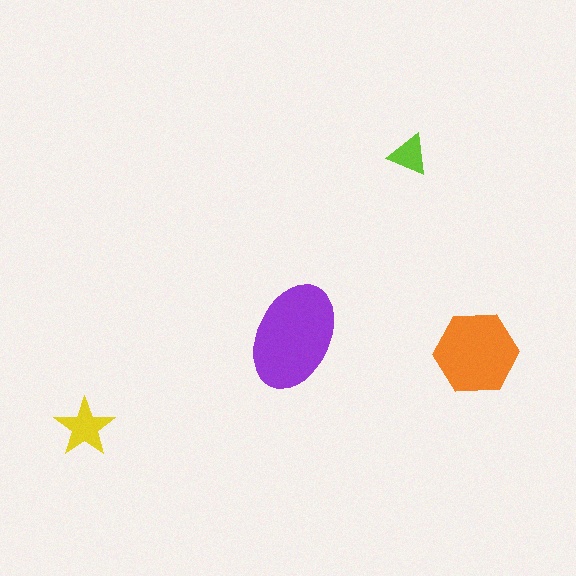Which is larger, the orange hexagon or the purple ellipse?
The purple ellipse.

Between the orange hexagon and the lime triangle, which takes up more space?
The orange hexagon.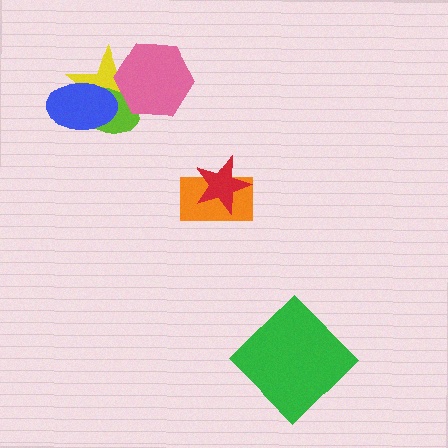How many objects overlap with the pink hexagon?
2 objects overlap with the pink hexagon.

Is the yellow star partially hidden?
Yes, it is partially covered by another shape.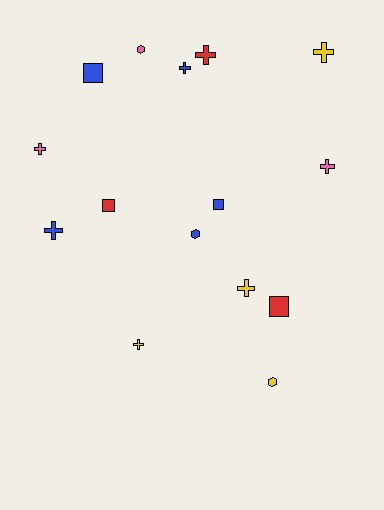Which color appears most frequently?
Blue, with 5 objects.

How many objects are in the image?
There are 15 objects.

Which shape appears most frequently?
Cross, with 8 objects.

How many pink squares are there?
There are no pink squares.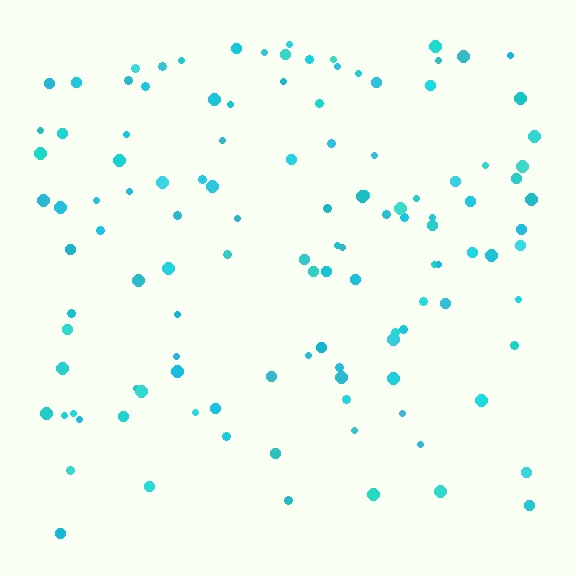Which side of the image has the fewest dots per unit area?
The bottom.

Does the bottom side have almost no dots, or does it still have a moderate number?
Still a moderate number, just noticeably fewer than the top.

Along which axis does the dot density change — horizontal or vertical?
Vertical.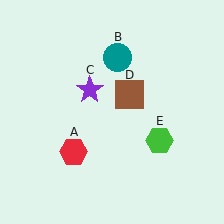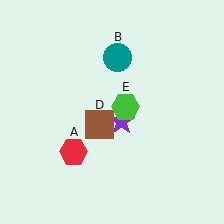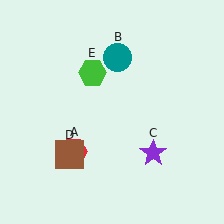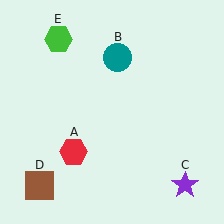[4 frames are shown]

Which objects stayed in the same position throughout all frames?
Red hexagon (object A) and teal circle (object B) remained stationary.